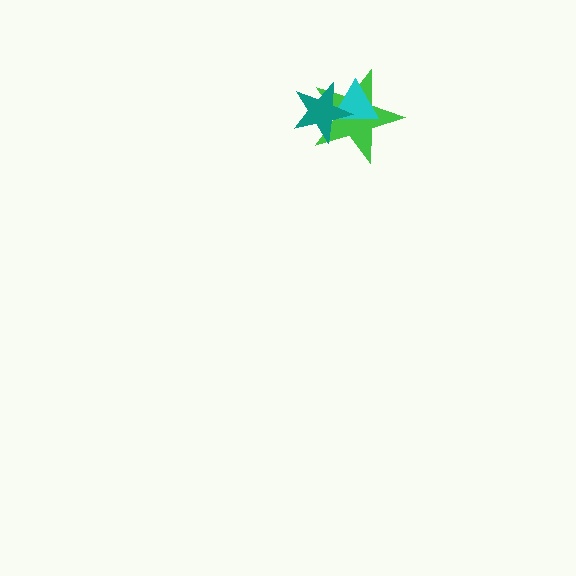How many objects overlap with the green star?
2 objects overlap with the green star.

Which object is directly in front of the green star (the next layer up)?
The cyan triangle is directly in front of the green star.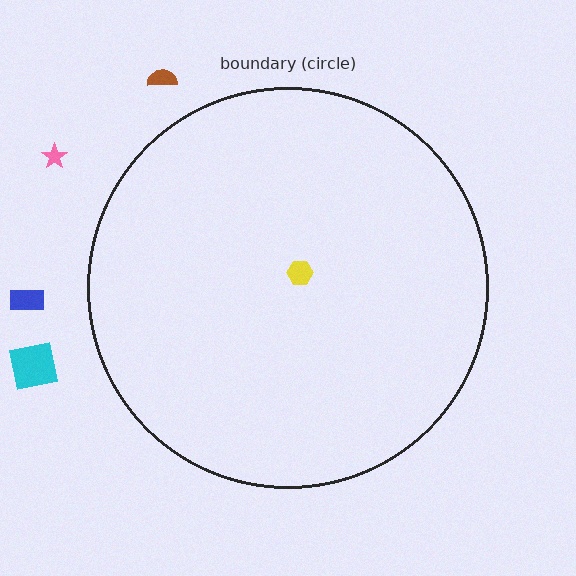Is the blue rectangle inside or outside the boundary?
Outside.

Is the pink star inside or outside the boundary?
Outside.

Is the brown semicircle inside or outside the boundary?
Outside.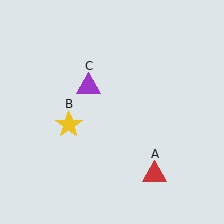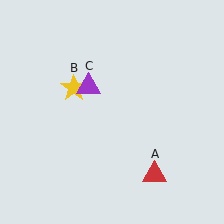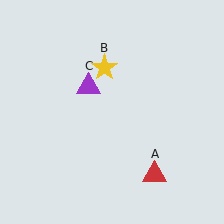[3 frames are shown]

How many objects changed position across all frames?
1 object changed position: yellow star (object B).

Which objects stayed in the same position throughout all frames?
Red triangle (object A) and purple triangle (object C) remained stationary.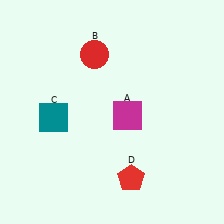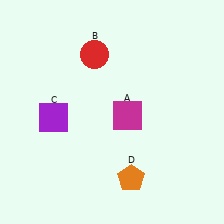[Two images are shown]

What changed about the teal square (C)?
In Image 1, C is teal. In Image 2, it changed to purple.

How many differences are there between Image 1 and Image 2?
There are 2 differences between the two images.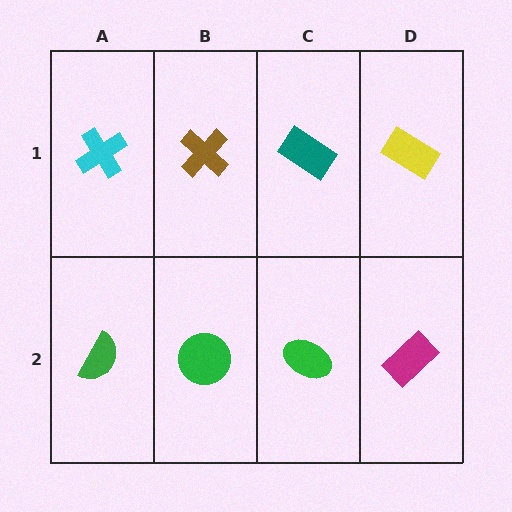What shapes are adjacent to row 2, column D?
A yellow rectangle (row 1, column D), a green ellipse (row 2, column C).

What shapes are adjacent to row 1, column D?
A magenta rectangle (row 2, column D), a teal rectangle (row 1, column C).